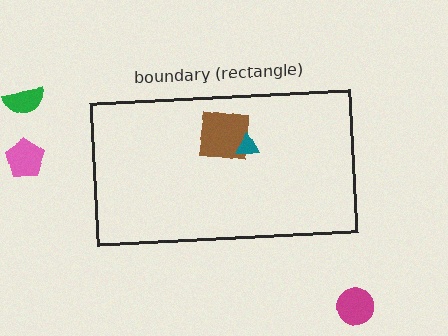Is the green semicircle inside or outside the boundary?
Outside.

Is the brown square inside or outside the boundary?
Inside.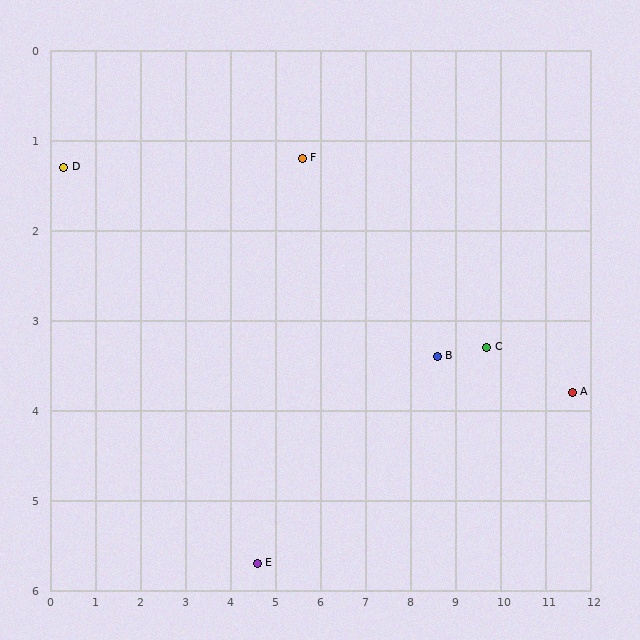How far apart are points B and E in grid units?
Points B and E are about 4.6 grid units apart.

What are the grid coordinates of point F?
Point F is at approximately (5.6, 1.2).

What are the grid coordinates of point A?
Point A is at approximately (11.6, 3.8).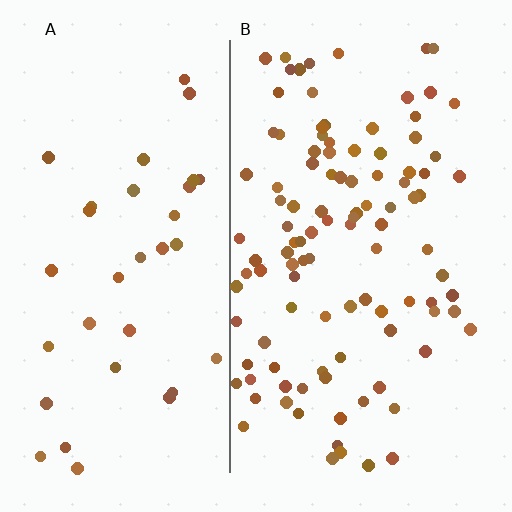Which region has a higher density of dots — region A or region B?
B (the right).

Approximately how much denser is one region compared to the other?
Approximately 3.0× — region B over region A.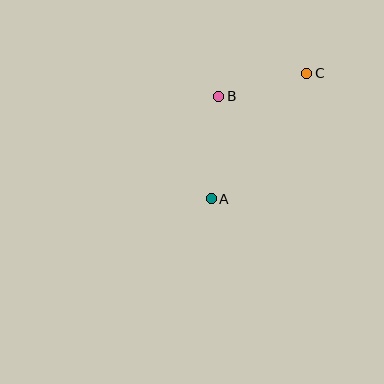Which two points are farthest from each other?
Points A and C are farthest from each other.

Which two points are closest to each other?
Points B and C are closest to each other.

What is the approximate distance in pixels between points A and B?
The distance between A and B is approximately 102 pixels.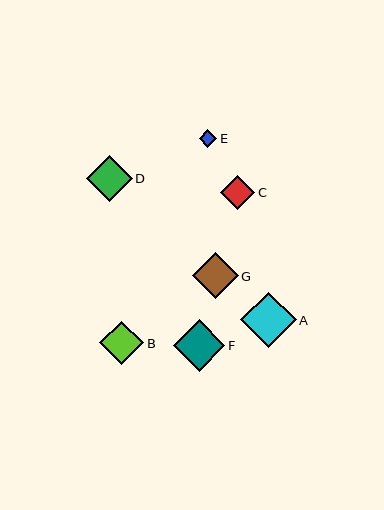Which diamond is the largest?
Diamond A is the largest with a size of approximately 55 pixels.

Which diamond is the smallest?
Diamond E is the smallest with a size of approximately 17 pixels.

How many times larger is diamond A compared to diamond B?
Diamond A is approximately 1.3 times the size of diamond B.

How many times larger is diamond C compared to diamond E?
Diamond C is approximately 2.0 times the size of diamond E.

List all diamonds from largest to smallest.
From largest to smallest: A, F, G, D, B, C, E.